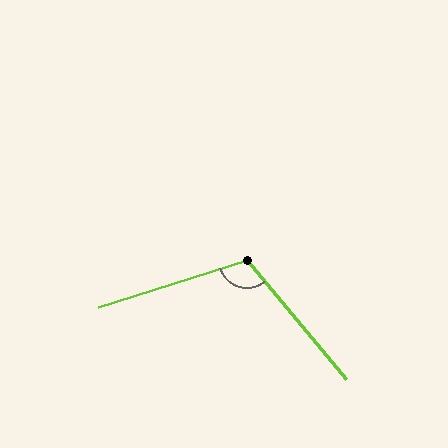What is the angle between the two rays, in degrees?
Approximately 112 degrees.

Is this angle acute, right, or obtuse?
It is obtuse.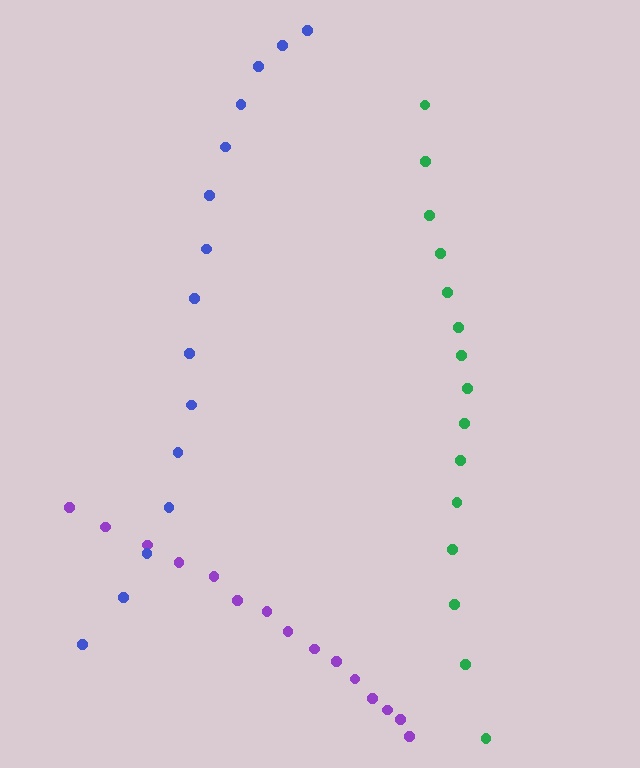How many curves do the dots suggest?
There are 3 distinct paths.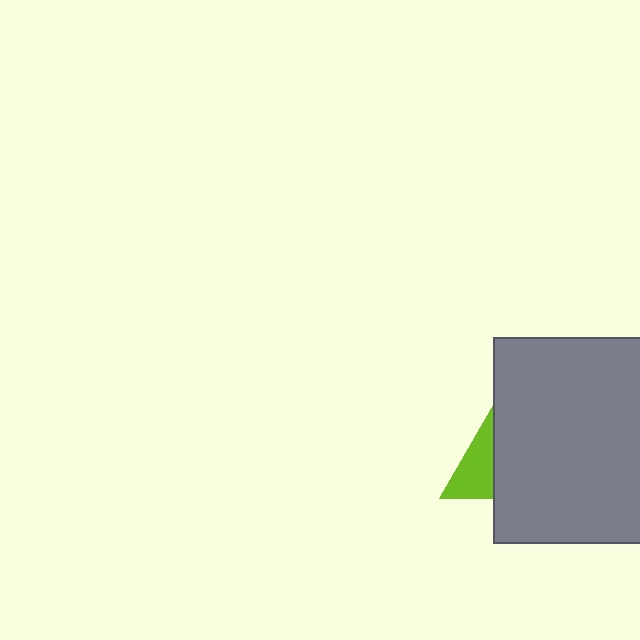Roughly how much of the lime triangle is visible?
A small part of it is visible (roughly 42%).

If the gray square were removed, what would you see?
You would see the complete lime triangle.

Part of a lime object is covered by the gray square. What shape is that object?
It is a triangle.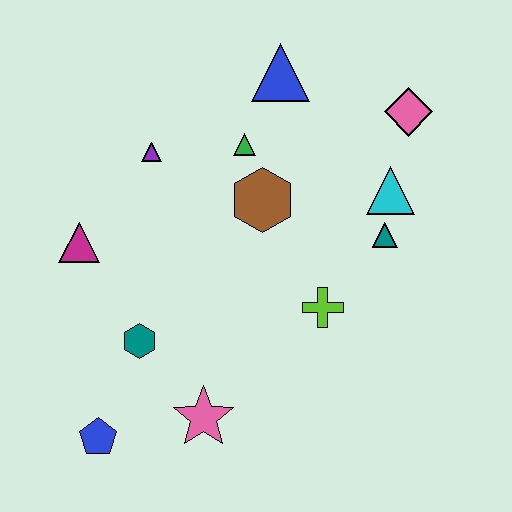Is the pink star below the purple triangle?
Yes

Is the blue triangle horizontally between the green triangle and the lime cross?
Yes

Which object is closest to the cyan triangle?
The teal triangle is closest to the cyan triangle.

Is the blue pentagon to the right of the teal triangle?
No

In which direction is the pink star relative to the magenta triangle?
The pink star is below the magenta triangle.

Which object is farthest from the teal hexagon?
The pink diamond is farthest from the teal hexagon.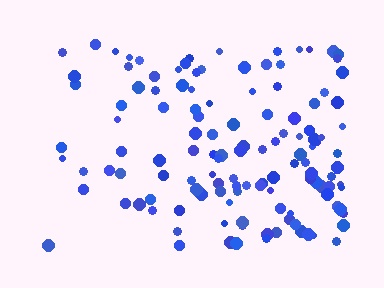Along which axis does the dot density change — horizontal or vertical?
Horizontal.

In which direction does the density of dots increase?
From left to right, with the right side densest.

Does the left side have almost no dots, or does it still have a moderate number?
Still a moderate number, just noticeably fewer than the right.